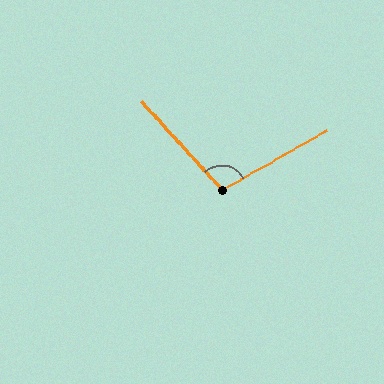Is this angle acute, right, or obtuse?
It is obtuse.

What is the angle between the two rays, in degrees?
Approximately 103 degrees.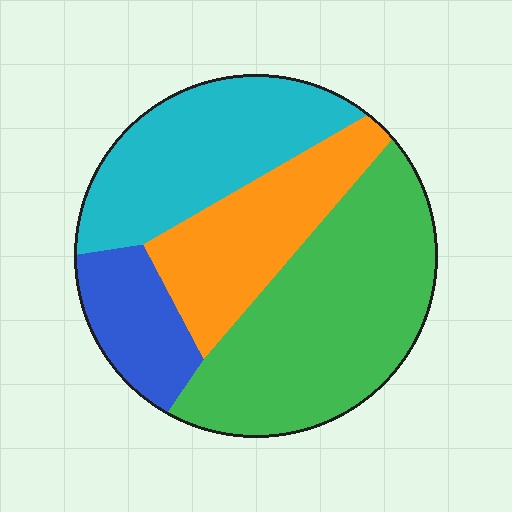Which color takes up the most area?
Green, at roughly 40%.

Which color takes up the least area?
Blue, at roughly 10%.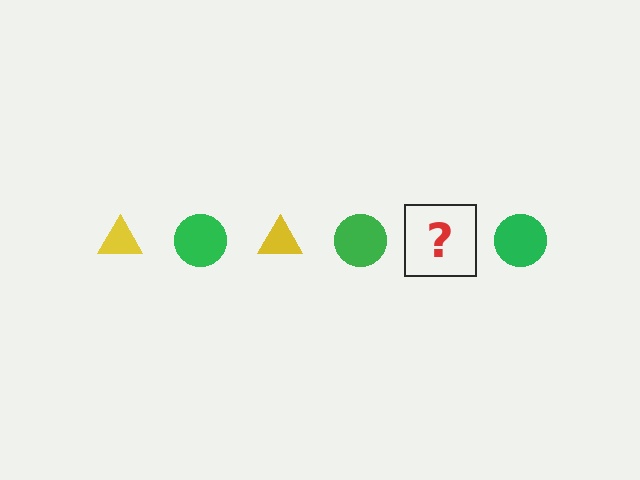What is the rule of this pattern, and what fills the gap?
The rule is that the pattern alternates between yellow triangle and green circle. The gap should be filled with a yellow triangle.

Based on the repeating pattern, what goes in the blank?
The blank should be a yellow triangle.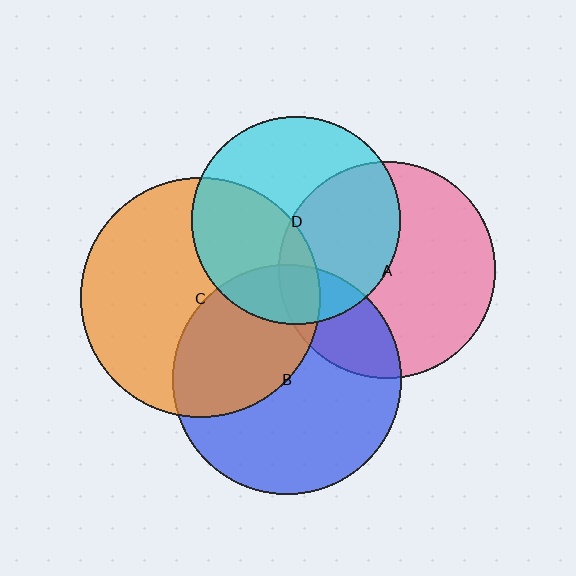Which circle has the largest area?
Circle C (orange).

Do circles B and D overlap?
Yes.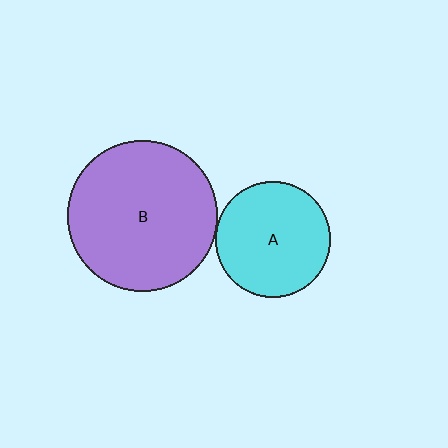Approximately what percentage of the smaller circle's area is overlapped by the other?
Approximately 5%.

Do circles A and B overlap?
Yes.